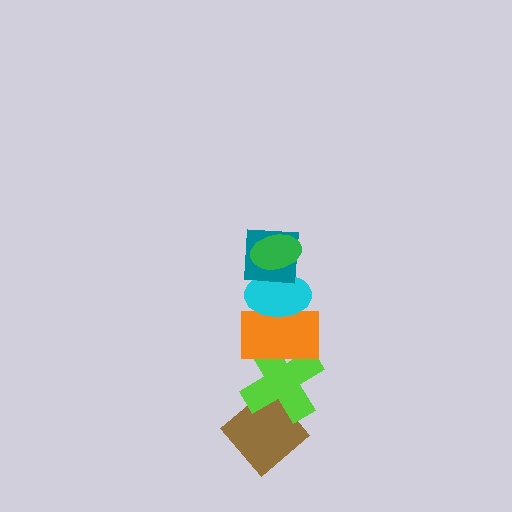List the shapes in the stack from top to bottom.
From top to bottom: the green ellipse, the teal square, the cyan ellipse, the orange rectangle, the lime cross, the brown diamond.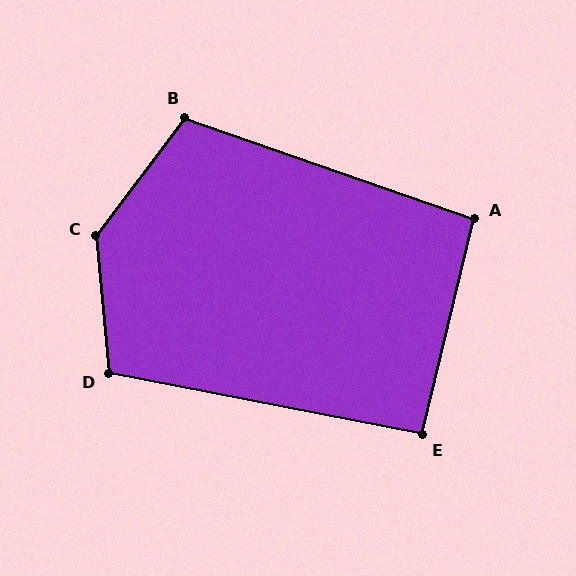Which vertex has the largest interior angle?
C, at approximately 138 degrees.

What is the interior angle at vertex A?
Approximately 96 degrees (obtuse).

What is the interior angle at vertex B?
Approximately 108 degrees (obtuse).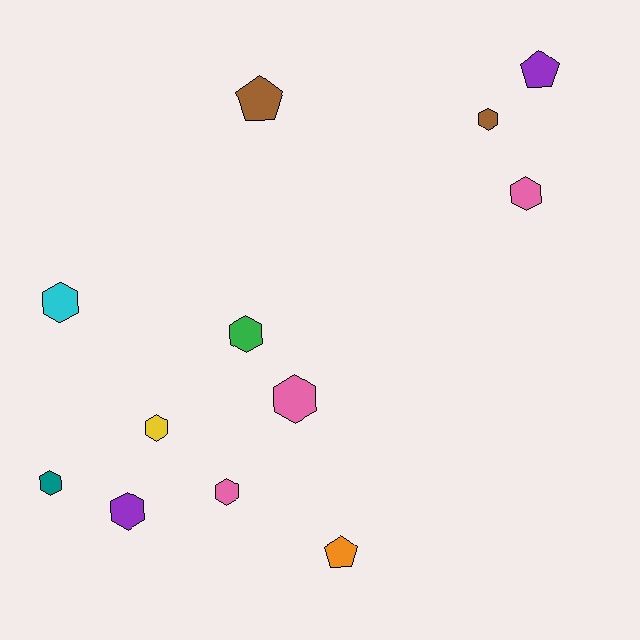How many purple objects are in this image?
There are 2 purple objects.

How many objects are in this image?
There are 12 objects.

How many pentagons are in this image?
There are 3 pentagons.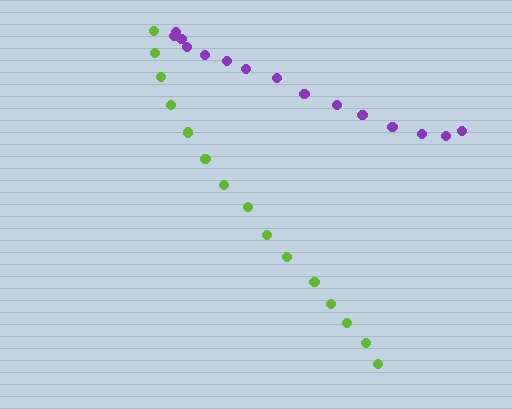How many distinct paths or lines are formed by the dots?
There are 2 distinct paths.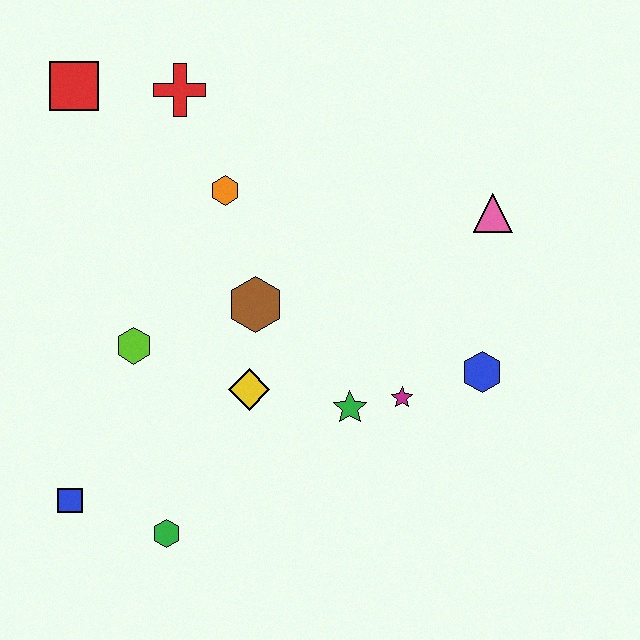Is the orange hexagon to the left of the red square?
No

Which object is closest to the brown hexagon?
The yellow diamond is closest to the brown hexagon.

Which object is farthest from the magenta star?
The red square is farthest from the magenta star.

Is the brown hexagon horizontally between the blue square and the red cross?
No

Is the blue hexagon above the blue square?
Yes